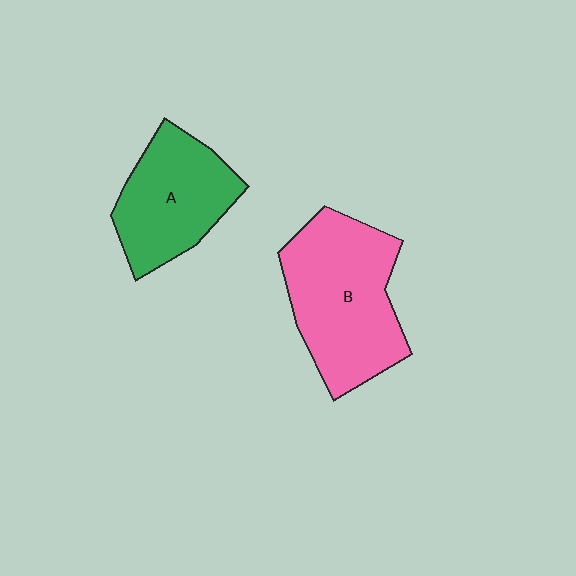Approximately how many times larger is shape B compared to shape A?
Approximately 1.3 times.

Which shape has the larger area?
Shape B (pink).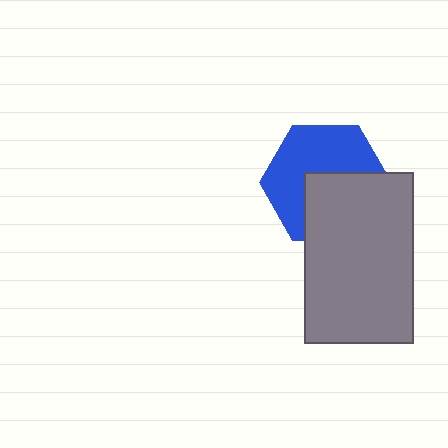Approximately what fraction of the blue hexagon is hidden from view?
Roughly 45% of the blue hexagon is hidden behind the gray rectangle.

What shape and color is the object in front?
The object in front is a gray rectangle.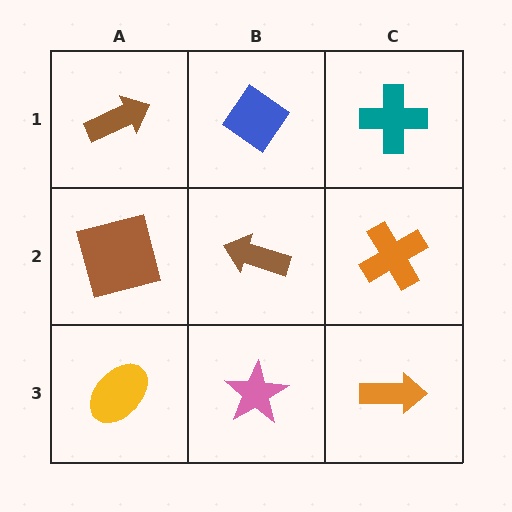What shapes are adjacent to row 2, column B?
A blue diamond (row 1, column B), a pink star (row 3, column B), a brown square (row 2, column A), an orange cross (row 2, column C).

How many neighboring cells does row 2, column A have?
3.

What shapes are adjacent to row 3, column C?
An orange cross (row 2, column C), a pink star (row 3, column B).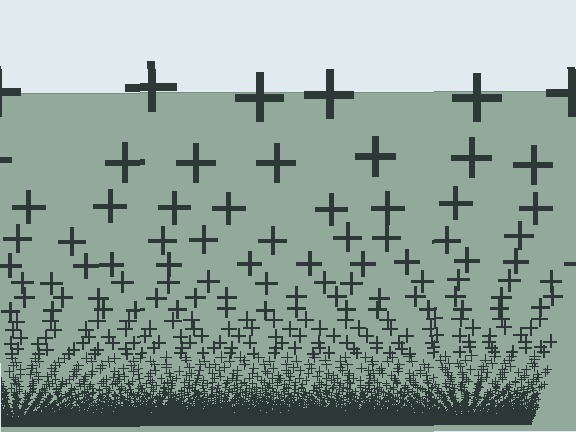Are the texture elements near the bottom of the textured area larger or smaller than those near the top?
Smaller. The gradient is inverted — elements near the bottom are smaller and denser.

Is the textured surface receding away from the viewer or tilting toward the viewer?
The surface appears to tilt toward the viewer. Texture elements get larger and sparser toward the top.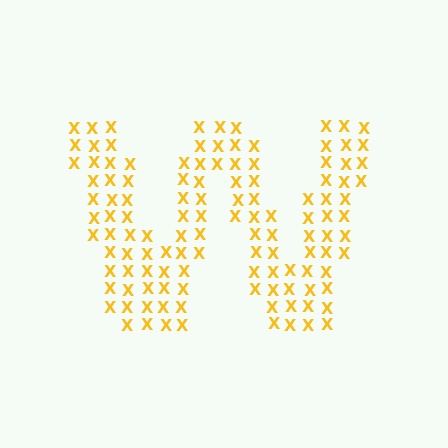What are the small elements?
The small elements are letter X's.